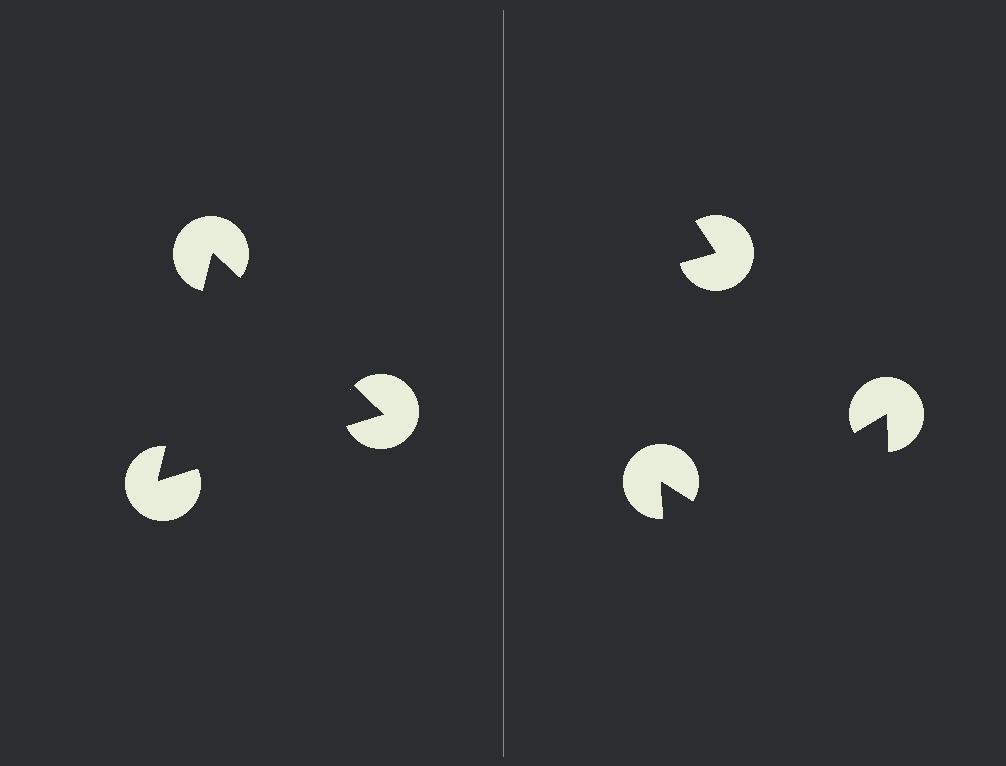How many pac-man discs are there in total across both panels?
6 — 3 on each side.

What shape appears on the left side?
An illusory triangle.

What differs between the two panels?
The pac-man discs are positioned identically on both sides; only the wedge orientations differ. On the left they align to a triangle; on the right they are misaligned.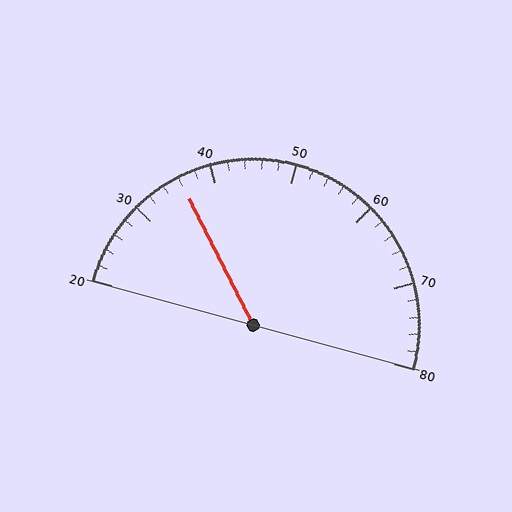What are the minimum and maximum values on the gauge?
The gauge ranges from 20 to 80.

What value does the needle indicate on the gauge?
The needle indicates approximately 36.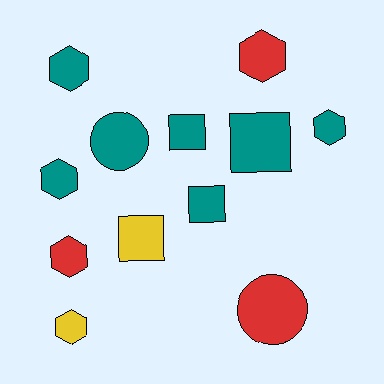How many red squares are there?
There are no red squares.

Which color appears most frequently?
Teal, with 7 objects.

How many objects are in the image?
There are 12 objects.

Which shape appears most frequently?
Hexagon, with 6 objects.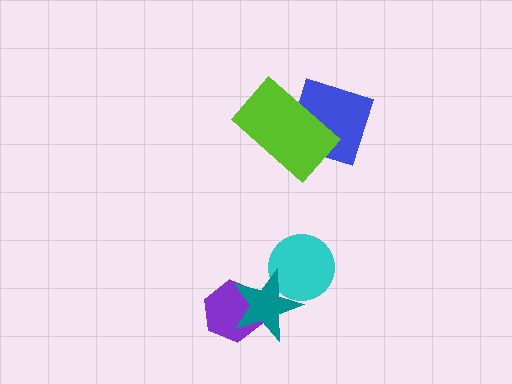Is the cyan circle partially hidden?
Yes, it is partially covered by another shape.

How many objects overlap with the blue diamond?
1 object overlaps with the blue diamond.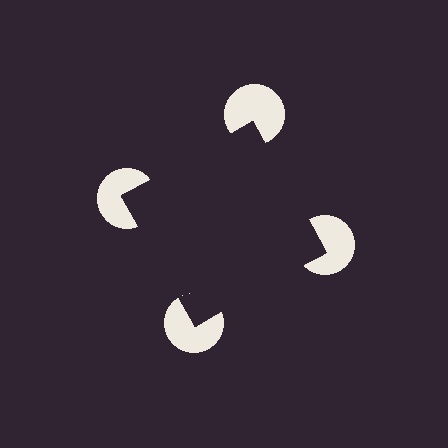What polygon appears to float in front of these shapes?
An illusory square — its edges are inferred from the aligned wedge cuts in the pac-man discs, not physically drawn.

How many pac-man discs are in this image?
There are 4 — one at each vertex of the illusory square.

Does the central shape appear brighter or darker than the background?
It typically appears slightly darker than the background, even though no actual brightness change is drawn.